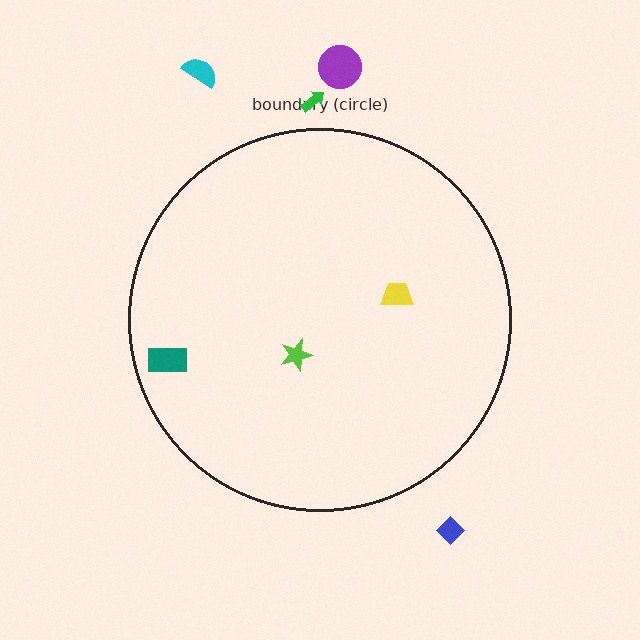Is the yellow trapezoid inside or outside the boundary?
Inside.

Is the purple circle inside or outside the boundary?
Outside.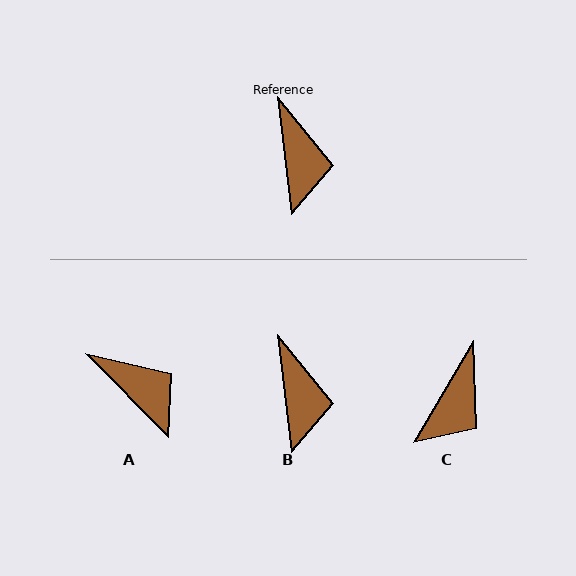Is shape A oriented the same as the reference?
No, it is off by about 38 degrees.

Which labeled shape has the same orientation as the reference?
B.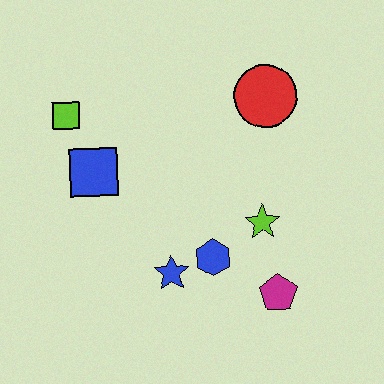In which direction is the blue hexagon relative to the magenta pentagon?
The blue hexagon is to the left of the magenta pentagon.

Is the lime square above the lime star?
Yes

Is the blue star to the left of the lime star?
Yes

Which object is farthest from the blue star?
The red circle is farthest from the blue star.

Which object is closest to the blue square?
The lime square is closest to the blue square.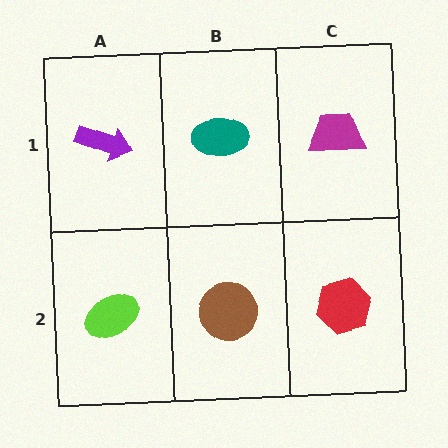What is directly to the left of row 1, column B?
A purple arrow.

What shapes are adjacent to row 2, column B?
A teal ellipse (row 1, column B), a lime ellipse (row 2, column A), a red hexagon (row 2, column C).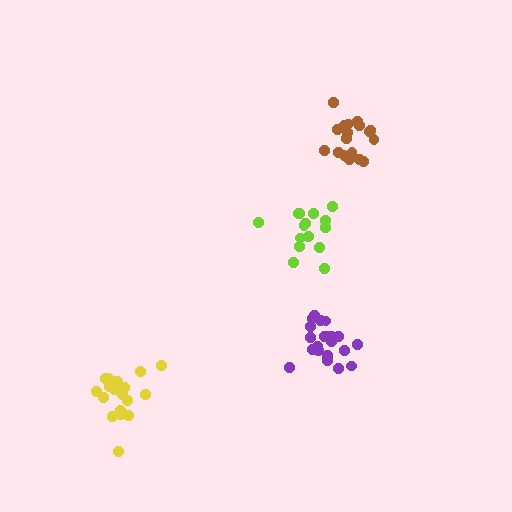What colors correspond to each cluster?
The clusters are colored: purple, lime, yellow, brown.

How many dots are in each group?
Group 1: 21 dots, Group 2: 15 dots, Group 3: 19 dots, Group 4: 18 dots (73 total).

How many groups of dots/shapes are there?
There are 4 groups.